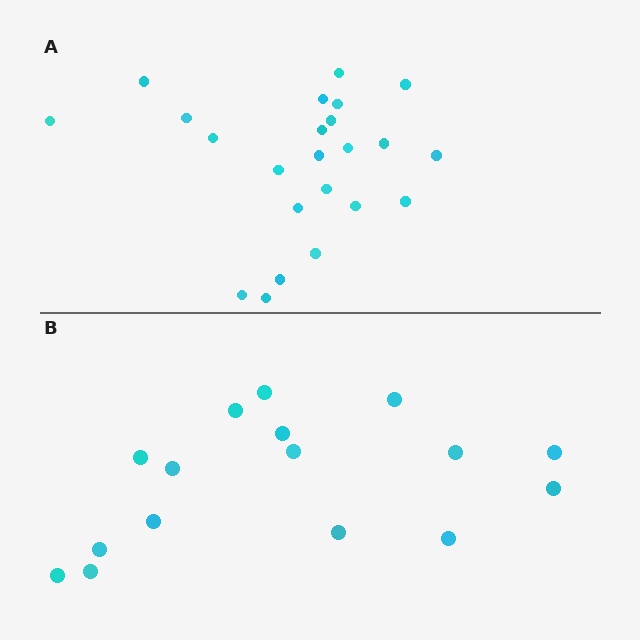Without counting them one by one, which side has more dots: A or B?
Region A (the top region) has more dots.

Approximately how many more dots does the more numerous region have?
Region A has roughly 8 or so more dots than region B.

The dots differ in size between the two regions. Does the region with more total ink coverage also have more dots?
No. Region B has more total ink coverage because its dots are larger, but region A actually contains more individual dots. Total area can be misleading — the number of items is what matters here.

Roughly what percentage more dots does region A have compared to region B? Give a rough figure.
About 45% more.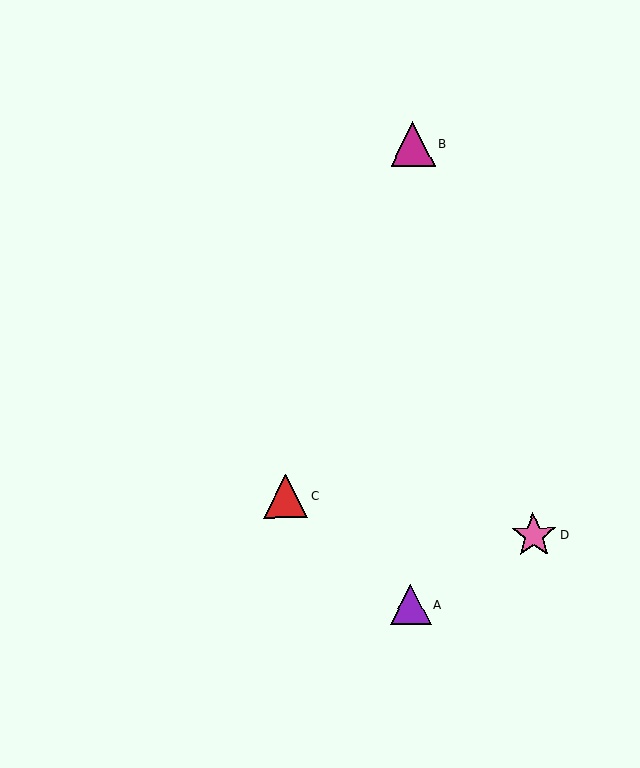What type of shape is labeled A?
Shape A is a purple triangle.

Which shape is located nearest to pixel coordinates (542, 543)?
The pink star (labeled D) at (533, 535) is nearest to that location.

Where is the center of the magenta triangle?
The center of the magenta triangle is at (413, 144).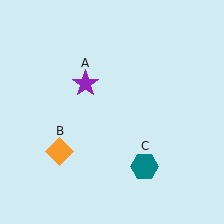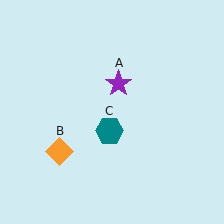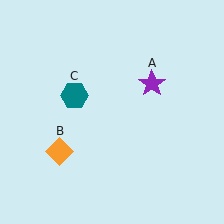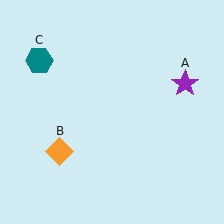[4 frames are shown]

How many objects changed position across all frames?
2 objects changed position: purple star (object A), teal hexagon (object C).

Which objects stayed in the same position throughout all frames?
Orange diamond (object B) remained stationary.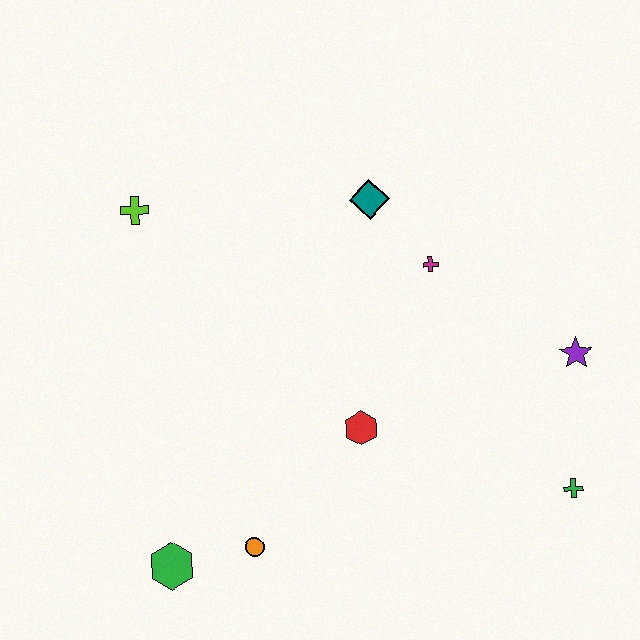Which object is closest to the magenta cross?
The teal diamond is closest to the magenta cross.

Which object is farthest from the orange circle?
The purple star is farthest from the orange circle.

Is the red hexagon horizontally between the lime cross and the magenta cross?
Yes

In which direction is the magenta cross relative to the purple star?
The magenta cross is to the left of the purple star.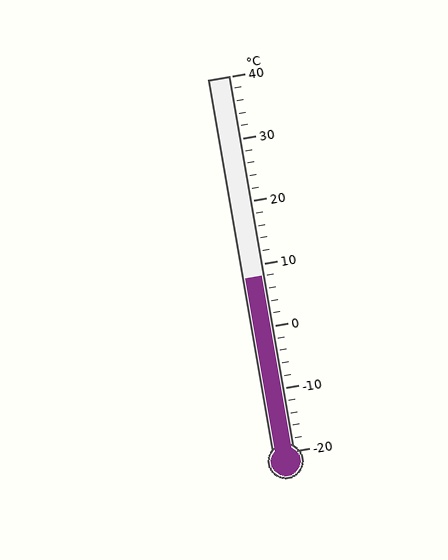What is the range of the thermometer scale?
The thermometer scale ranges from -20°C to 40°C.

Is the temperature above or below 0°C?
The temperature is above 0°C.